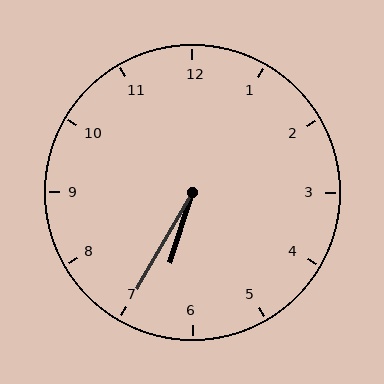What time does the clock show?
6:35.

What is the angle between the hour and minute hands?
Approximately 12 degrees.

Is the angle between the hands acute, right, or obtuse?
It is acute.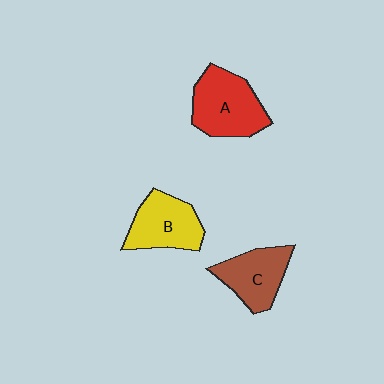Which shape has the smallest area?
Shape C (brown).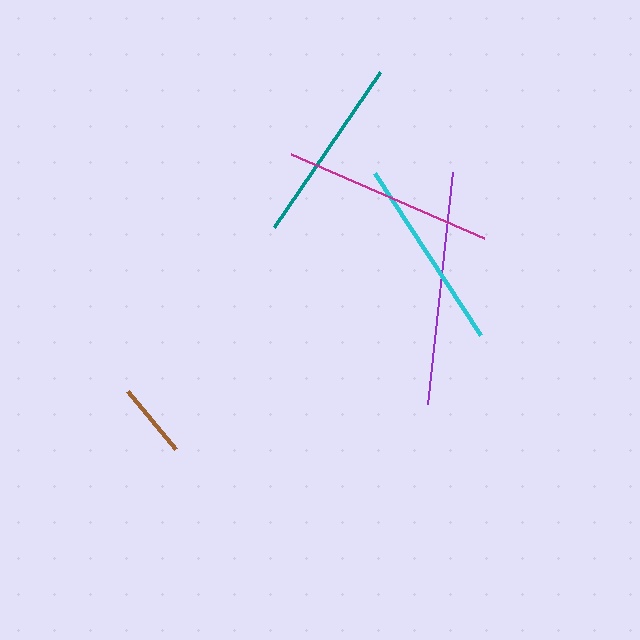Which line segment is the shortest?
The brown line is the shortest at approximately 75 pixels.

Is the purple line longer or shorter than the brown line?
The purple line is longer than the brown line.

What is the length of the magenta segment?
The magenta segment is approximately 210 pixels long.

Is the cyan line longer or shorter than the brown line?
The cyan line is longer than the brown line.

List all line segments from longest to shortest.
From longest to shortest: purple, magenta, cyan, teal, brown.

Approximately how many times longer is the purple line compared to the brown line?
The purple line is approximately 3.1 times the length of the brown line.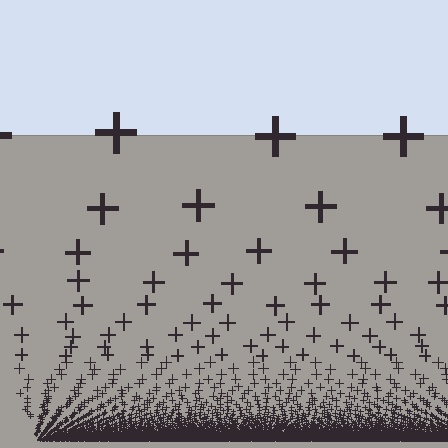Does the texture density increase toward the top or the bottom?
Density increases toward the bottom.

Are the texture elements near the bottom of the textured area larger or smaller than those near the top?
Smaller. The gradient is inverted — elements near the bottom are smaller and denser.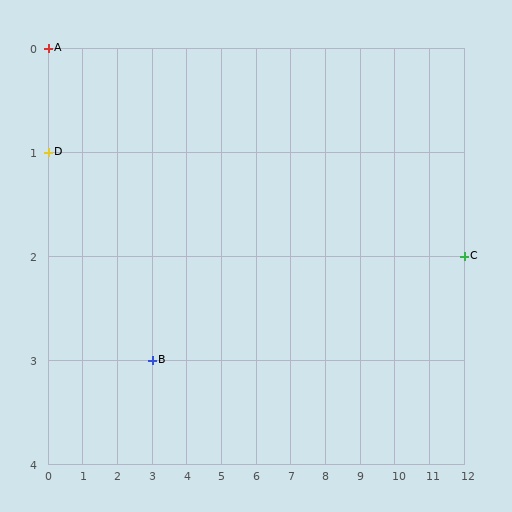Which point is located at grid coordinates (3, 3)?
Point B is at (3, 3).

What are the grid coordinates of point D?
Point D is at grid coordinates (0, 1).